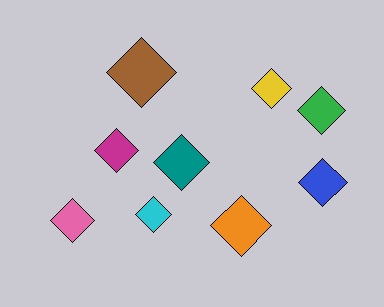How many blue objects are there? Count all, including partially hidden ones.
There is 1 blue object.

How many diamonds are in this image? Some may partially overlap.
There are 9 diamonds.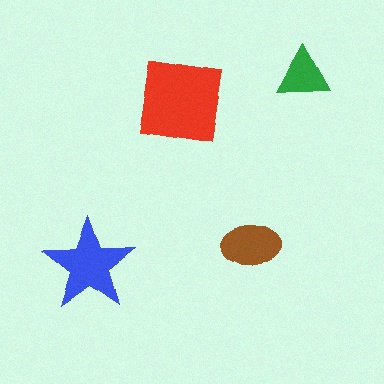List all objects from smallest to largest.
The green triangle, the brown ellipse, the blue star, the red square.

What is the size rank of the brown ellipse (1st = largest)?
3rd.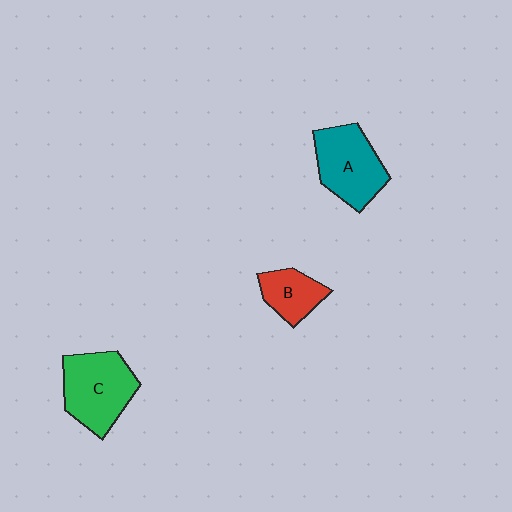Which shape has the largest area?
Shape C (green).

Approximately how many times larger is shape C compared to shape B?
Approximately 1.8 times.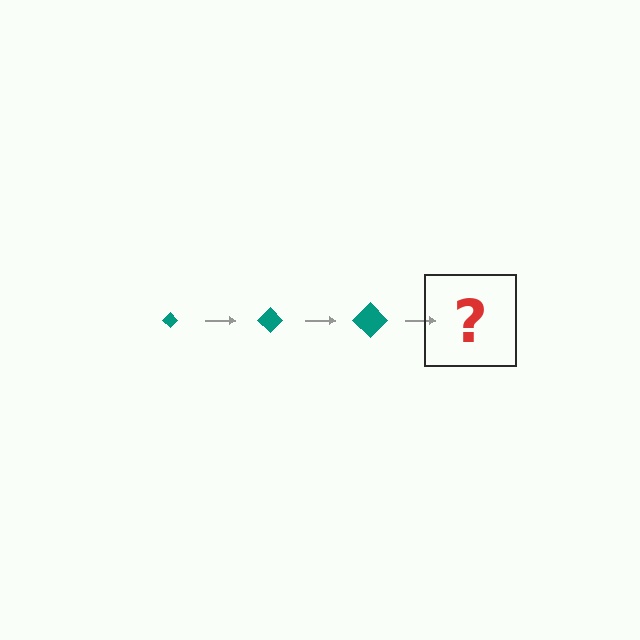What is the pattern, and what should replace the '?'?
The pattern is that the diamond gets progressively larger each step. The '?' should be a teal diamond, larger than the previous one.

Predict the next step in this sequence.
The next step is a teal diamond, larger than the previous one.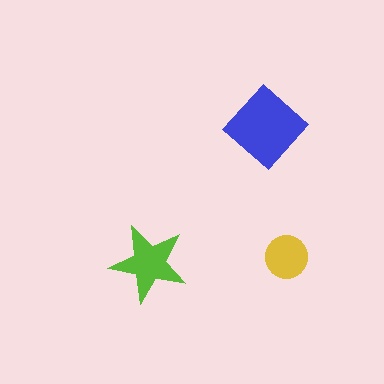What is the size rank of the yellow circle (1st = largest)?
3rd.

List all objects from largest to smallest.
The blue diamond, the lime star, the yellow circle.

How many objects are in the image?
There are 3 objects in the image.